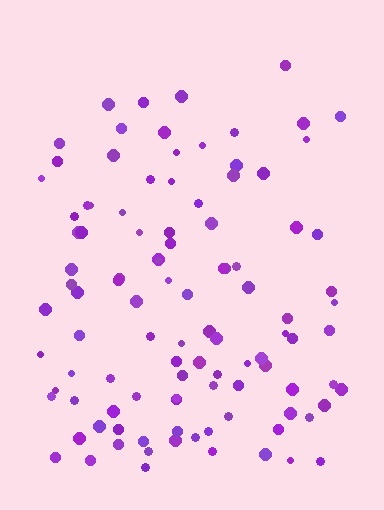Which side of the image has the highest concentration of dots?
The bottom.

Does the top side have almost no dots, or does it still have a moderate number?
Still a moderate number, just noticeably fewer than the bottom.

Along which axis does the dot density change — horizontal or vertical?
Vertical.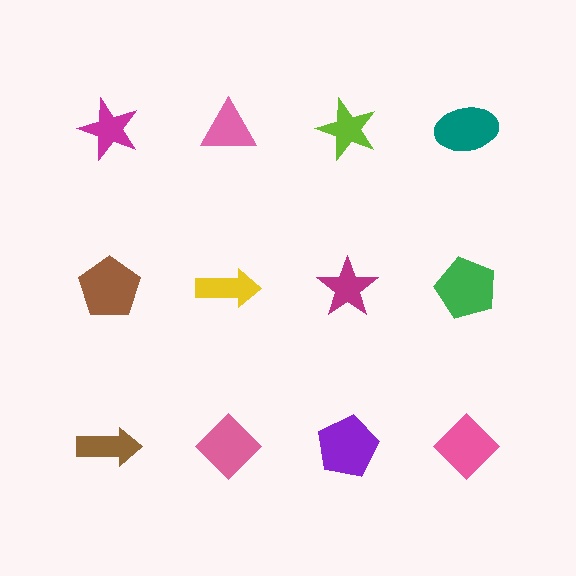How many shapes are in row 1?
4 shapes.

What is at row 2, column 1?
A brown pentagon.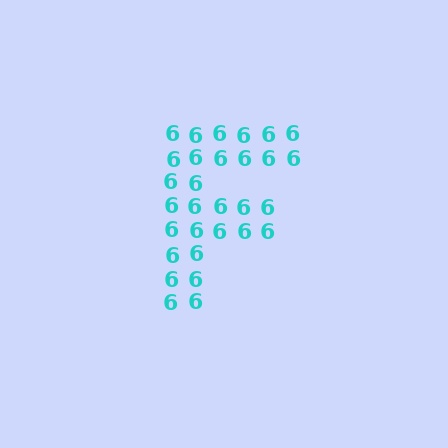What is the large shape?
The large shape is the letter F.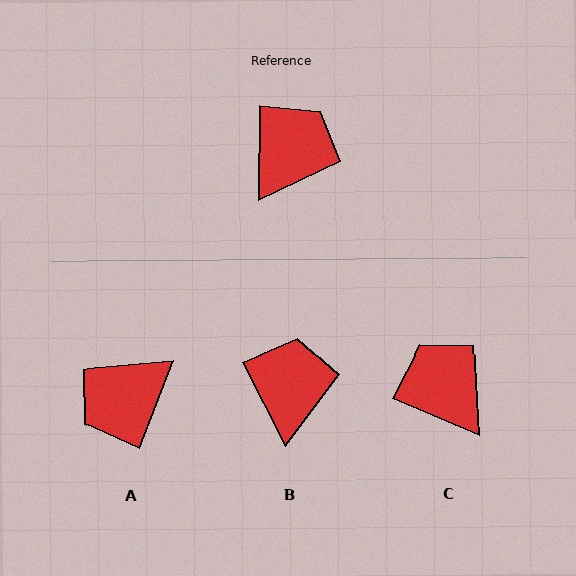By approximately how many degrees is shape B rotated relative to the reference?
Approximately 28 degrees counter-clockwise.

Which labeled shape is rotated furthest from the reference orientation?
A, about 160 degrees away.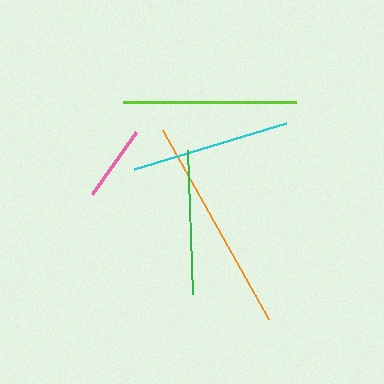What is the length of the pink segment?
The pink segment is approximately 76 pixels long.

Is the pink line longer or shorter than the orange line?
The orange line is longer than the pink line.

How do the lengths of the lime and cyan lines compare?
The lime and cyan lines are approximately the same length.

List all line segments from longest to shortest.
From longest to shortest: orange, lime, cyan, green, pink.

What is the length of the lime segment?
The lime segment is approximately 173 pixels long.